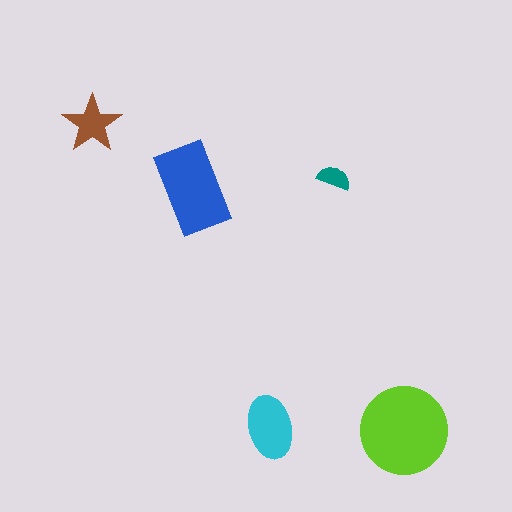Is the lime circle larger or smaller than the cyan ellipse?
Larger.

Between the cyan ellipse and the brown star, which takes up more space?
The cyan ellipse.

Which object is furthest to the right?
The lime circle is rightmost.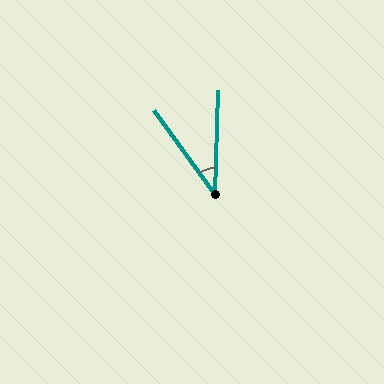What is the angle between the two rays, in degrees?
Approximately 38 degrees.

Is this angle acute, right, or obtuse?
It is acute.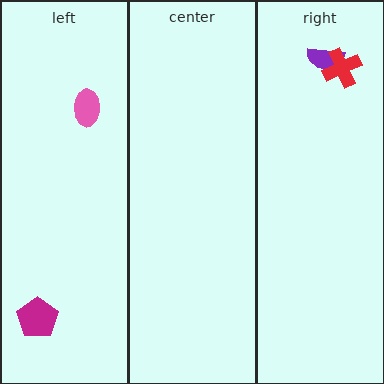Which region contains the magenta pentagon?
The left region.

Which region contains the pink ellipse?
The left region.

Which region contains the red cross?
The right region.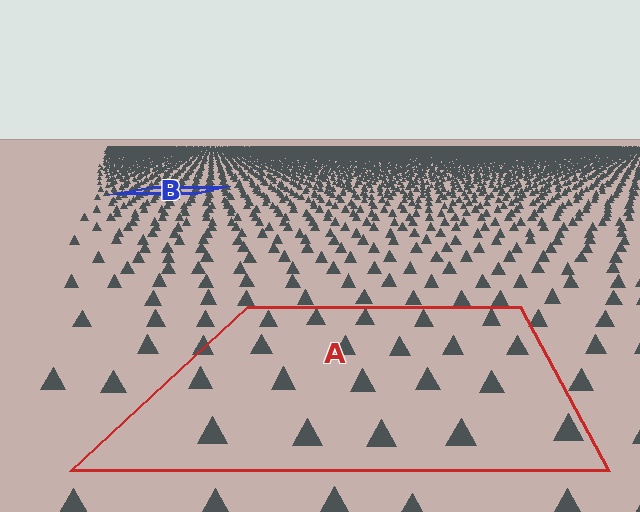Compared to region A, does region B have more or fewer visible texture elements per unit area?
Region B has more texture elements per unit area — they are packed more densely because it is farther away.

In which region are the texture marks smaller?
The texture marks are smaller in region B, because it is farther away.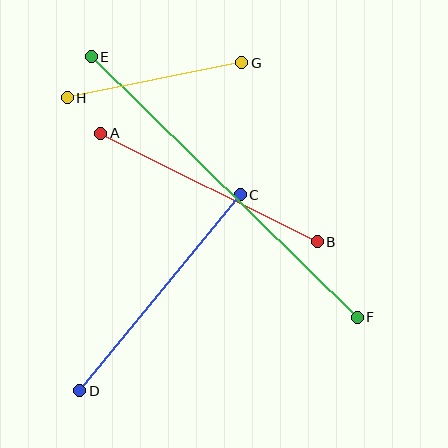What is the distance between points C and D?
The distance is approximately 253 pixels.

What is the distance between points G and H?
The distance is approximately 178 pixels.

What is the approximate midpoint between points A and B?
The midpoint is at approximately (209, 188) pixels.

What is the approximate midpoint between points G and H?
The midpoint is at approximately (154, 80) pixels.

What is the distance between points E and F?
The distance is approximately 372 pixels.